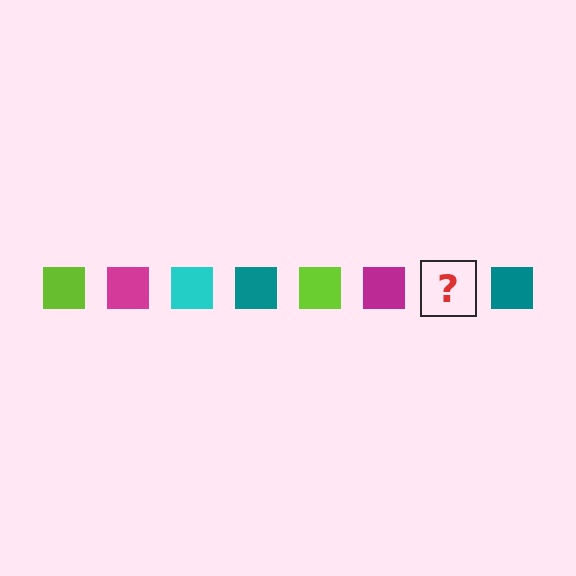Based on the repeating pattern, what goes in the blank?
The blank should be a cyan square.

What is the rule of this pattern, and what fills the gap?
The rule is that the pattern cycles through lime, magenta, cyan, teal squares. The gap should be filled with a cyan square.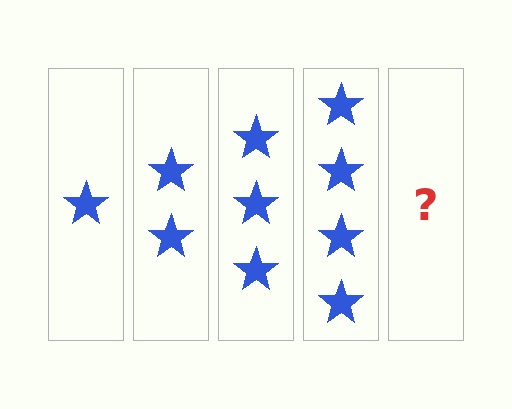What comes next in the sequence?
The next element should be 5 stars.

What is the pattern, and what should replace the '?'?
The pattern is that each step adds one more star. The '?' should be 5 stars.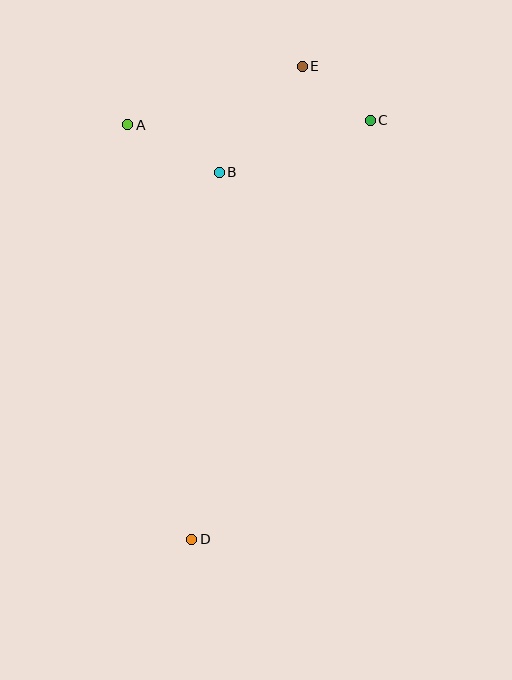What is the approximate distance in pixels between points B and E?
The distance between B and E is approximately 134 pixels.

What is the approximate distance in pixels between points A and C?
The distance between A and C is approximately 242 pixels.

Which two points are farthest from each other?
Points D and E are farthest from each other.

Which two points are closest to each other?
Points C and E are closest to each other.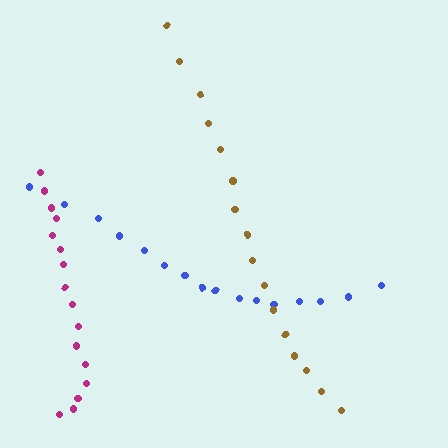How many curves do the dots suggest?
There are 3 distinct paths.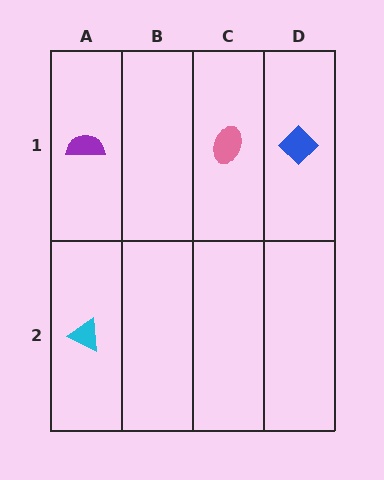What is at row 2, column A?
A cyan triangle.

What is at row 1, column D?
A blue diamond.